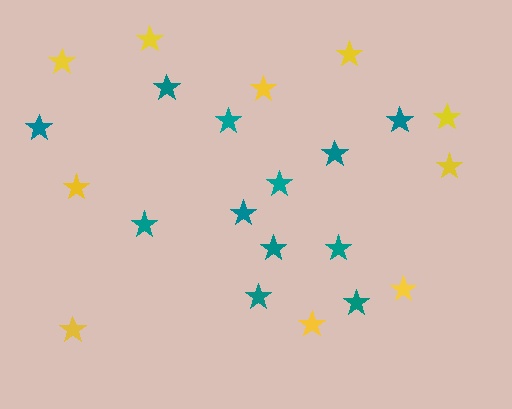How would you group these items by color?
There are 2 groups: one group of yellow stars (10) and one group of teal stars (12).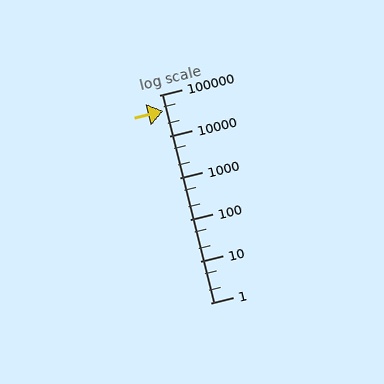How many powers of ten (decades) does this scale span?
The scale spans 5 decades, from 1 to 100000.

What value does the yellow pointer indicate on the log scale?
The pointer indicates approximately 41000.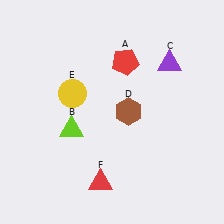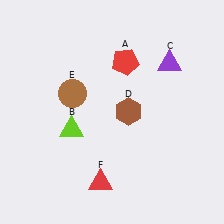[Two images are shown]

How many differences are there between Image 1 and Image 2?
There is 1 difference between the two images.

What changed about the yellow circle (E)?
In Image 1, E is yellow. In Image 2, it changed to brown.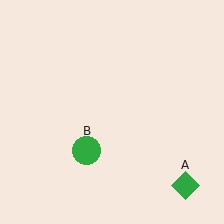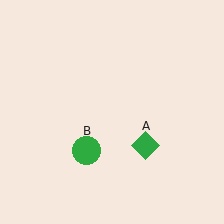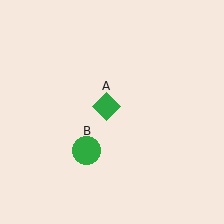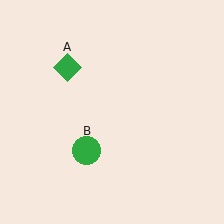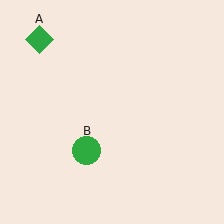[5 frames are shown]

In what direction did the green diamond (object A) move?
The green diamond (object A) moved up and to the left.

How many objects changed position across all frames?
1 object changed position: green diamond (object A).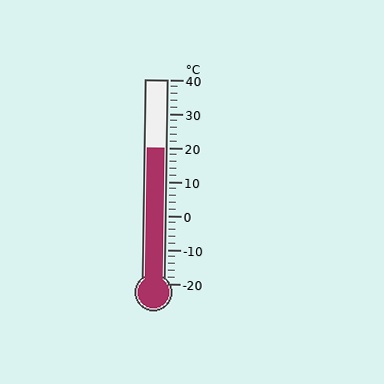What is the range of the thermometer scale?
The thermometer scale ranges from -20°C to 40°C.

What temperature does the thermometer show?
The thermometer shows approximately 20°C.